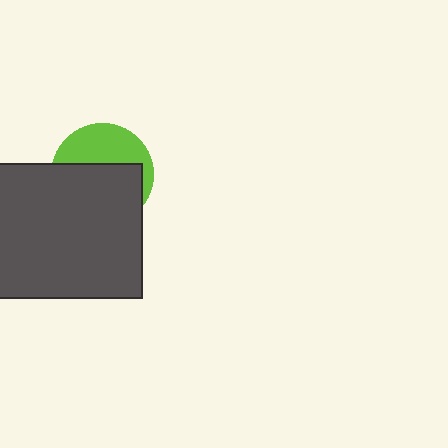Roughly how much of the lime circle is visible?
A small part of it is visible (roughly 41%).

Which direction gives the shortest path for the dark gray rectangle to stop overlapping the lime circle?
Moving down gives the shortest separation.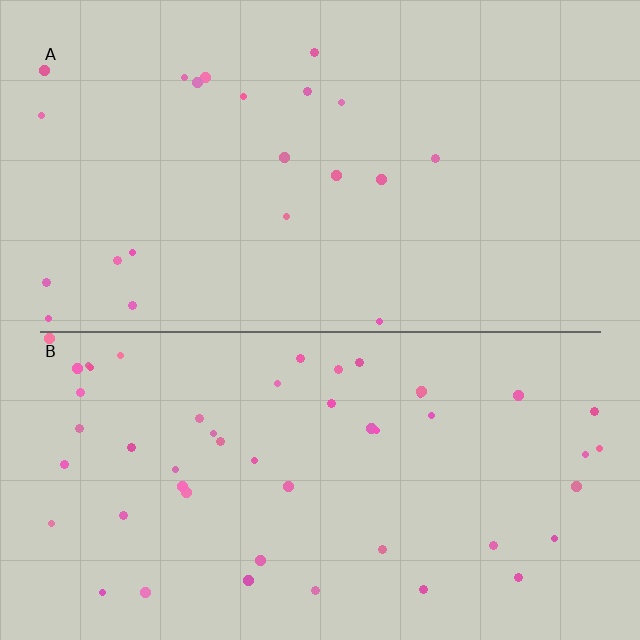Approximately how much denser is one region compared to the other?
Approximately 2.4× — region B over region A.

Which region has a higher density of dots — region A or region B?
B (the bottom).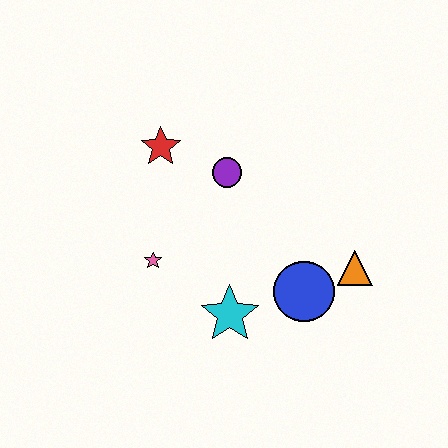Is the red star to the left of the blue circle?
Yes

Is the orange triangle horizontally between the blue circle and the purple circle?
No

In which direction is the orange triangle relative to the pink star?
The orange triangle is to the right of the pink star.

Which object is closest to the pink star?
The cyan star is closest to the pink star.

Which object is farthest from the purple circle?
The orange triangle is farthest from the purple circle.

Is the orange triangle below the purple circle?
Yes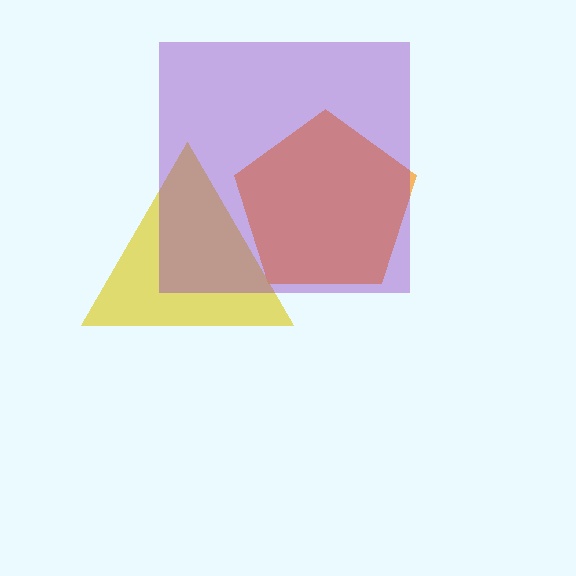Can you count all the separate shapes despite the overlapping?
Yes, there are 3 separate shapes.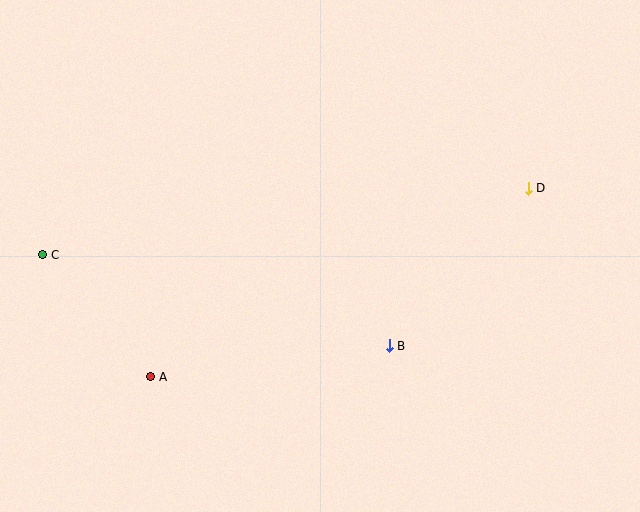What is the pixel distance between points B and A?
The distance between B and A is 241 pixels.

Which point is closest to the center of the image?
Point B at (389, 346) is closest to the center.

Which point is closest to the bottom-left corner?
Point A is closest to the bottom-left corner.